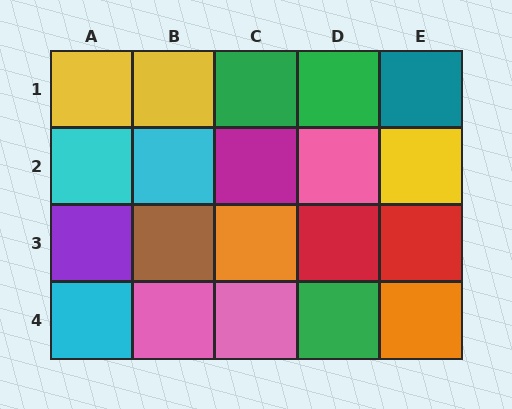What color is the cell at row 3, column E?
Red.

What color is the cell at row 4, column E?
Orange.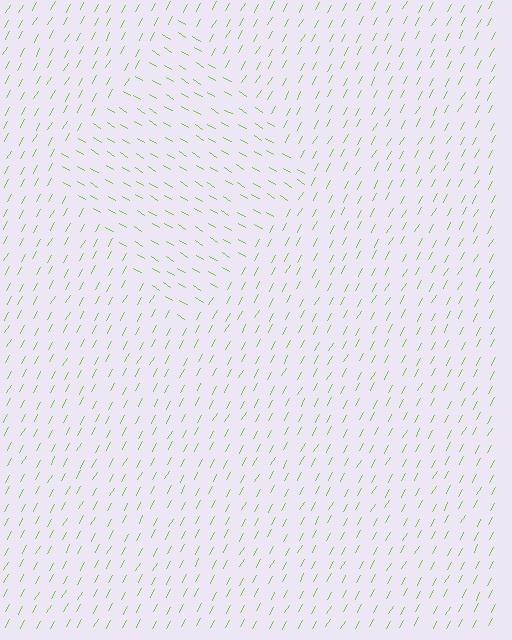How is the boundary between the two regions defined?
The boundary is defined purely by a change in line orientation (approximately 88 degrees difference). All lines are the same color and thickness.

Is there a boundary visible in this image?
Yes, there is a texture boundary formed by a change in line orientation.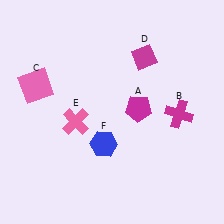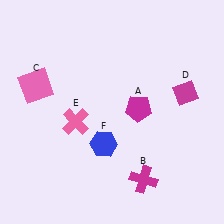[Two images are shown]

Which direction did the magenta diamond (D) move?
The magenta diamond (D) moved right.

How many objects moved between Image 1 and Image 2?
2 objects moved between the two images.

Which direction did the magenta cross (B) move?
The magenta cross (B) moved down.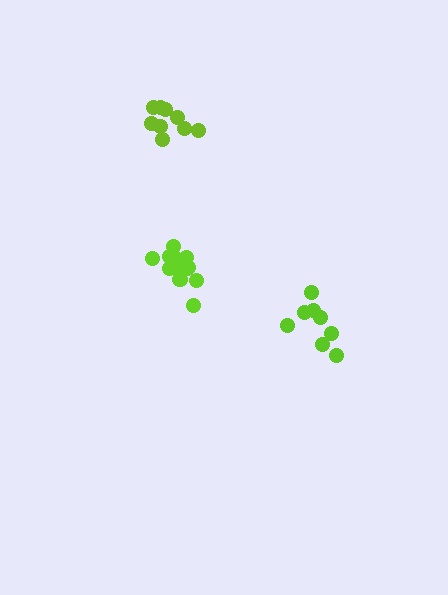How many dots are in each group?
Group 1: 13 dots, Group 2: 8 dots, Group 3: 9 dots (30 total).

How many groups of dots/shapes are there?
There are 3 groups.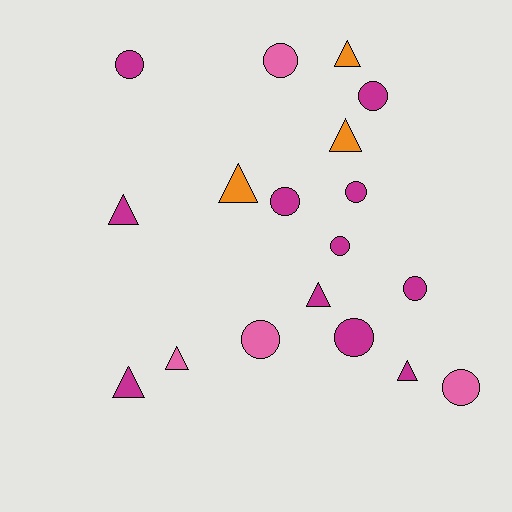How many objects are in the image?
There are 18 objects.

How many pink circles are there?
There are 3 pink circles.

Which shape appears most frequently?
Circle, with 10 objects.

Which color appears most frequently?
Magenta, with 11 objects.